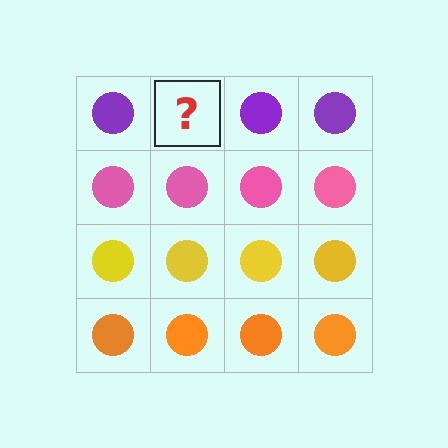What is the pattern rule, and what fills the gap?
The rule is that each row has a consistent color. The gap should be filled with a purple circle.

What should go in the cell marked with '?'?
The missing cell should contain a purple circle.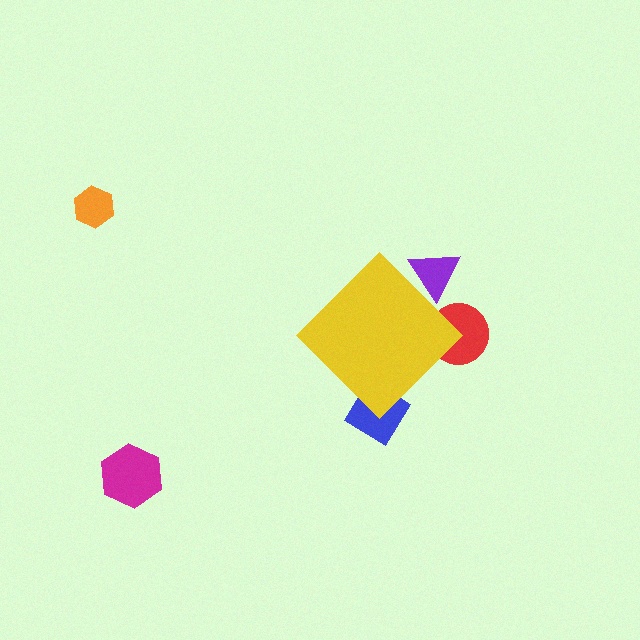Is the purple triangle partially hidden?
Yes, the purple triangle is partially hidden behind the yellow diamond.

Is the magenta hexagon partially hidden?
No, the magenta hexagon is fully visible.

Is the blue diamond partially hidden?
Yes, the blue diamond is partially hidden behind the yellow diamond.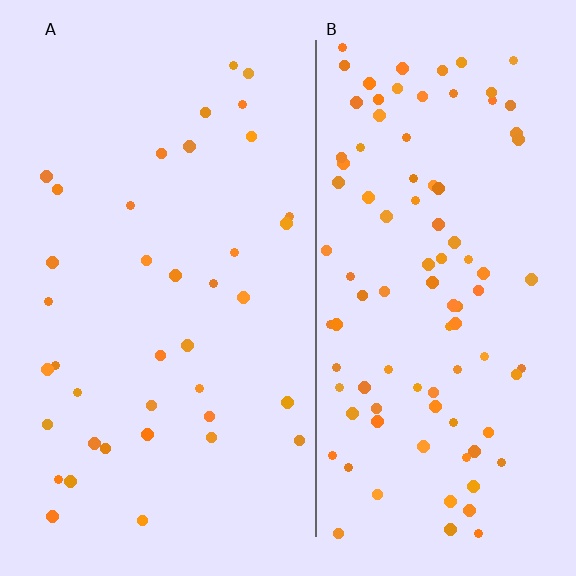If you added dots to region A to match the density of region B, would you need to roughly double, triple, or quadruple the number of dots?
Approximately triple.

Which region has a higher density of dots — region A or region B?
B (the right).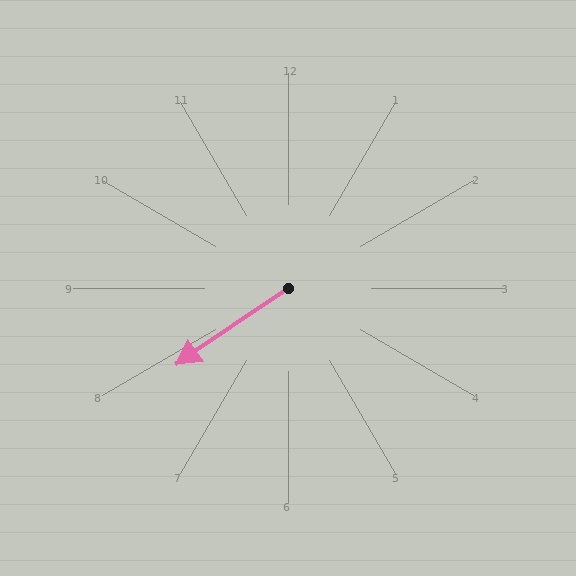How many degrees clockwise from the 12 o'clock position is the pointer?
Approximately 236 degrees.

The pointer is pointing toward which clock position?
Roughly 8 o'clock.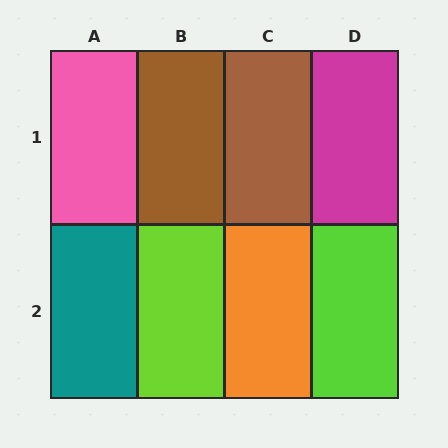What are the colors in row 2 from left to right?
Teal, lime, orange, lime.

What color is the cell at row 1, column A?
Pink.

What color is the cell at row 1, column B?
Brown.